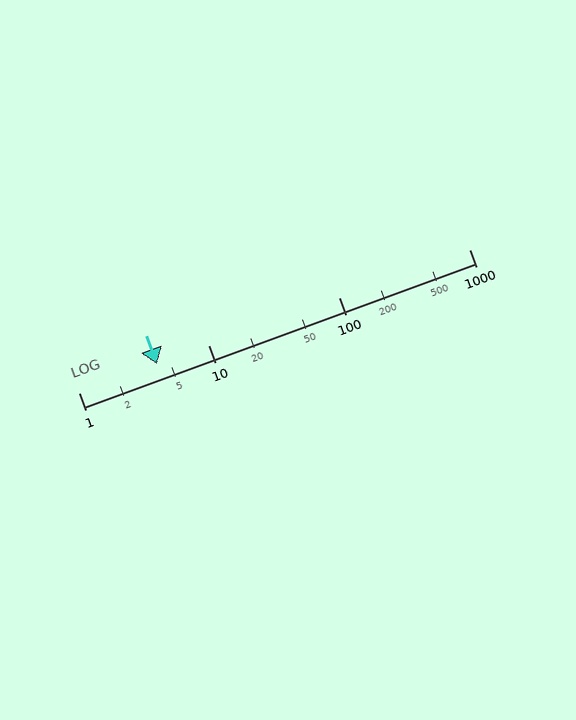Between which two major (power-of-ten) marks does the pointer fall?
The pointer is between 1 and 10.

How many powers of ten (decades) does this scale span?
The scale spans 3 decades, from 1 to 1000.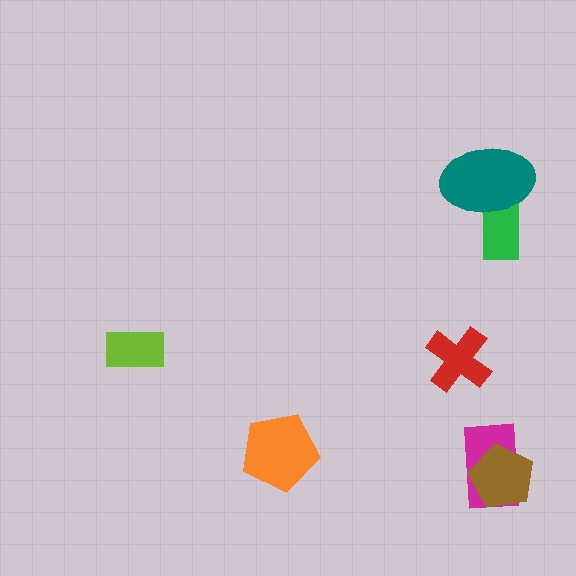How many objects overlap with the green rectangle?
1 object overlaps with the green rectangle.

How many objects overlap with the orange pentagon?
0 objects overlap with the orange pentagon.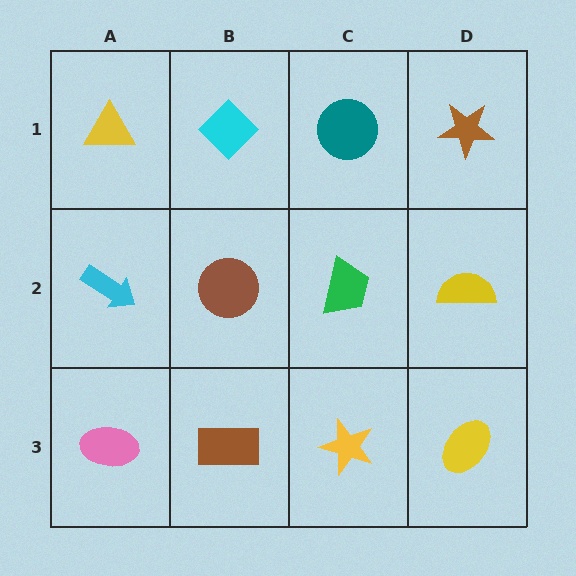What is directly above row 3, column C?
A green trapezoid.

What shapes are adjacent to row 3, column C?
A green trapezoid (row 2, column C), a brown rectangle (row 3, column B), a yellow ellipse (row 3, column D).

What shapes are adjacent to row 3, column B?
A brown circle (row 2, column B), a pink ellipse (row 3, column A), a yellow star (row 3, column C).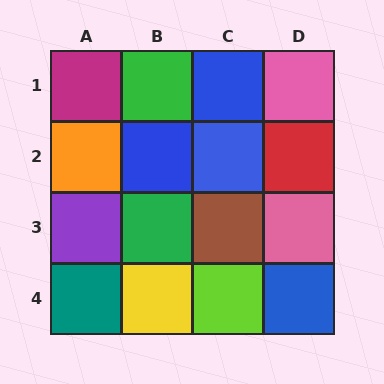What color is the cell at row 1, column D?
Pink.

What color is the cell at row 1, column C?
Blue.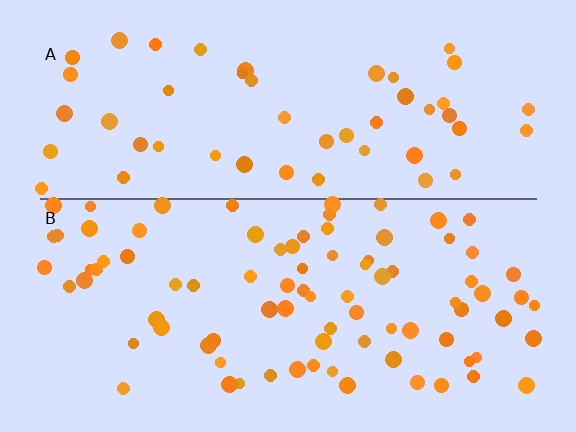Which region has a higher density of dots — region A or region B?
B (the bottom).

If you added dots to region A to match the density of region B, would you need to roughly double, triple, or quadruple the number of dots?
Approximately double.